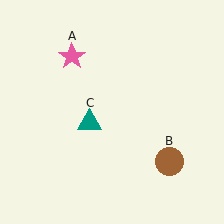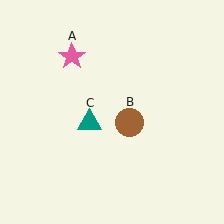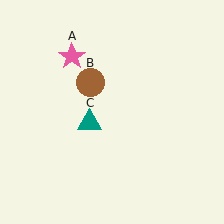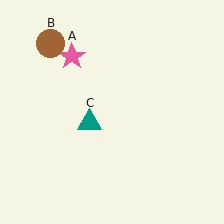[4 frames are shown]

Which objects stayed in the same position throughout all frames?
Pink star (object A) and teal triangle (object C) remained stationary.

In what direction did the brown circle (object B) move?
The brown circle (object B) moved up and to the left.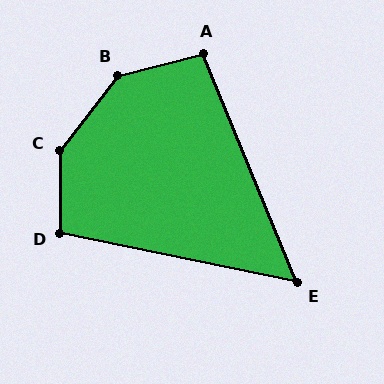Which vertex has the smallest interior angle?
E, at approximately 56 degrees.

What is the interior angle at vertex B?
Approximately 141 degrees (obtuse).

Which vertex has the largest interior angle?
C, at approximately 143 degrees.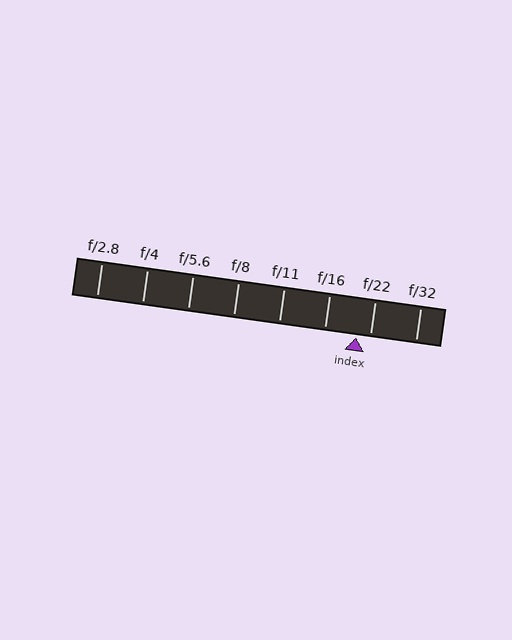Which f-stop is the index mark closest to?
The index mark is closest to f/22.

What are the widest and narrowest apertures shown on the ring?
The widest aperture shown is f/2.8 and the narrowest is f/32.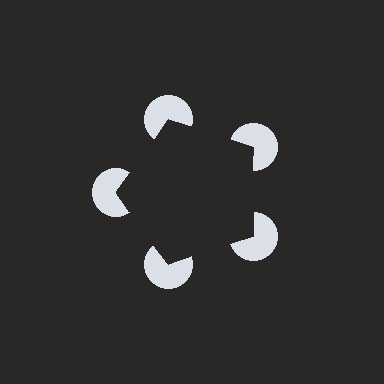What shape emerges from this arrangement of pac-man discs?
An illusory pentagon — its edges are inferred from the aligned wedge cuts in the pac-man discs, not physically drawn.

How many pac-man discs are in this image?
There are 5 — one at each vertex of the illusory pentagon.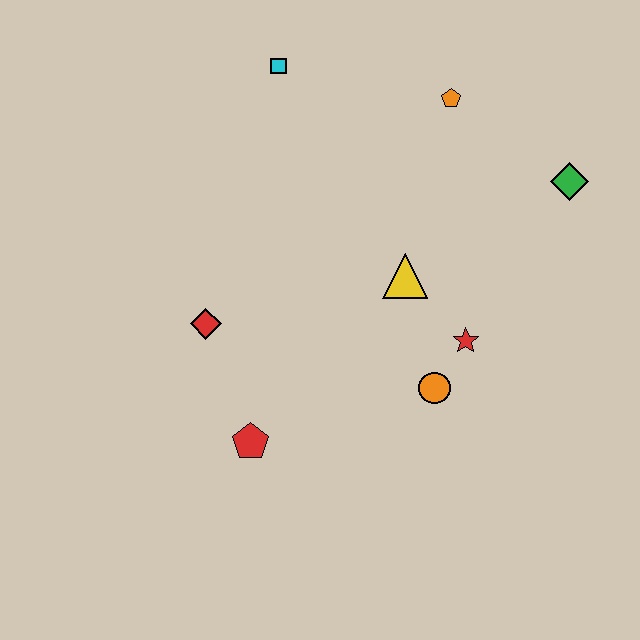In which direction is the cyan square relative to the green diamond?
The cyan square is to the left of the green diamond.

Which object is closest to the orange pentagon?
The green diamond is closest to the orange pentagon.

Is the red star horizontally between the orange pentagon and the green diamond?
Yes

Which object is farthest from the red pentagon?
The green diamond is farthest from the red pentagon.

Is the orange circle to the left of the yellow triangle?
No